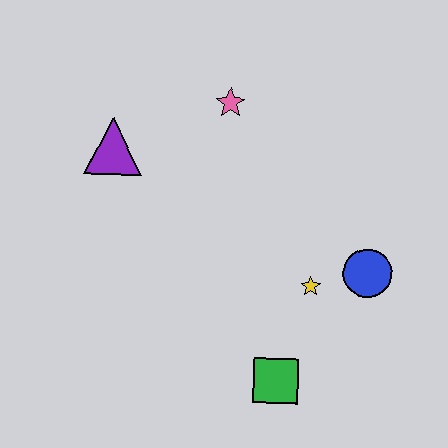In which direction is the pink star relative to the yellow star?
The pink star is above the yellow star.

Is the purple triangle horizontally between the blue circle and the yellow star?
No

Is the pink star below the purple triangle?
No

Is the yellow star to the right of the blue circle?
No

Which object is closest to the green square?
The yellow star is closest to the green square.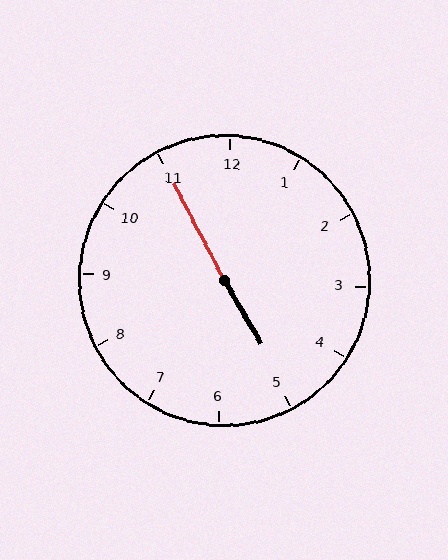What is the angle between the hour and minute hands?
Approximately 178 degrees.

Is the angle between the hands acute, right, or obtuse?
It is obtuse.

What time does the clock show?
4:55.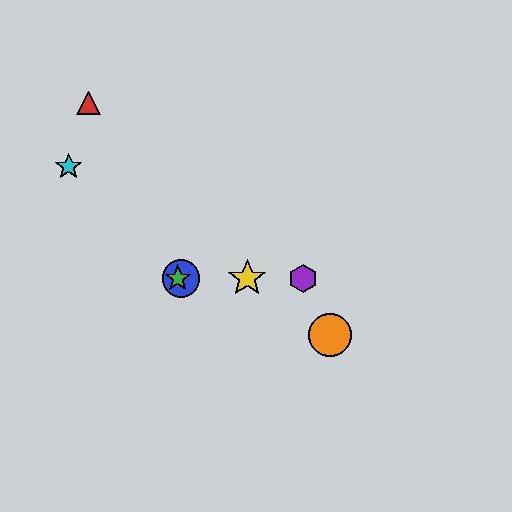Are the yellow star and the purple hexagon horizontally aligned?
Yes, both are at y≈278.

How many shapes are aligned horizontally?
4 shapes (the blue circle, the green star, the yellow star, the purple hexagon) are aligned horizontally.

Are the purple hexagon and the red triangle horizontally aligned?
No, the purple hexagon is at y≈278 and the red triangle is at y≈103.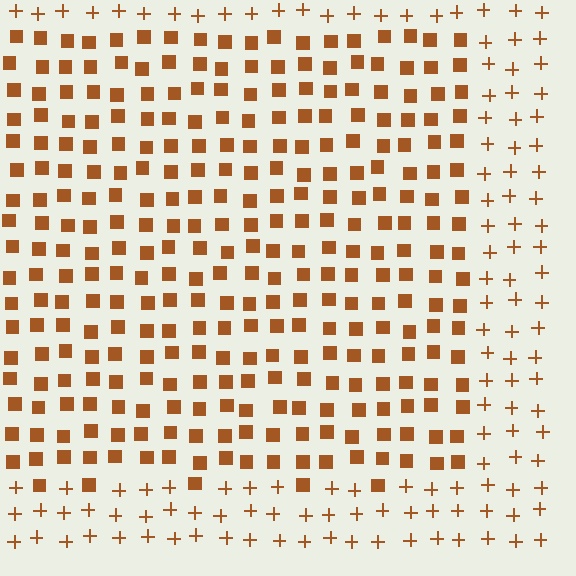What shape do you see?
I see a rectangle.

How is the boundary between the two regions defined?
The boundary is defined by a change in element shape: squares inside vs. plus signs outside. All elements share the same color and spacing.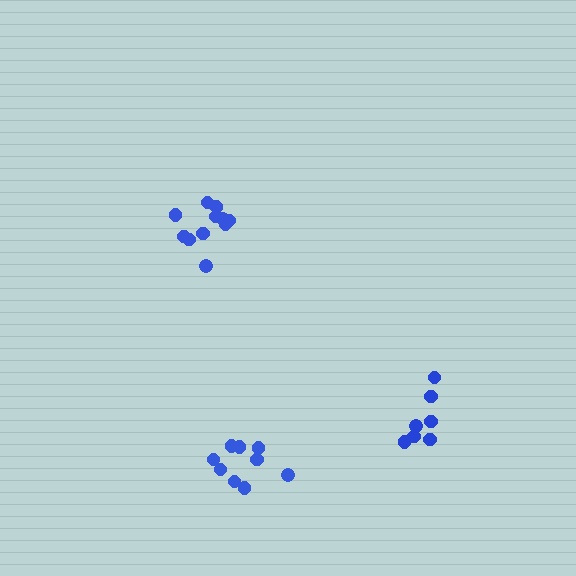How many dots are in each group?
Group 1: 9 dots, Group 2: 11 dots, Group 3: 7 dots (27 total).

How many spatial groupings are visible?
There are 3 spatial groupings.